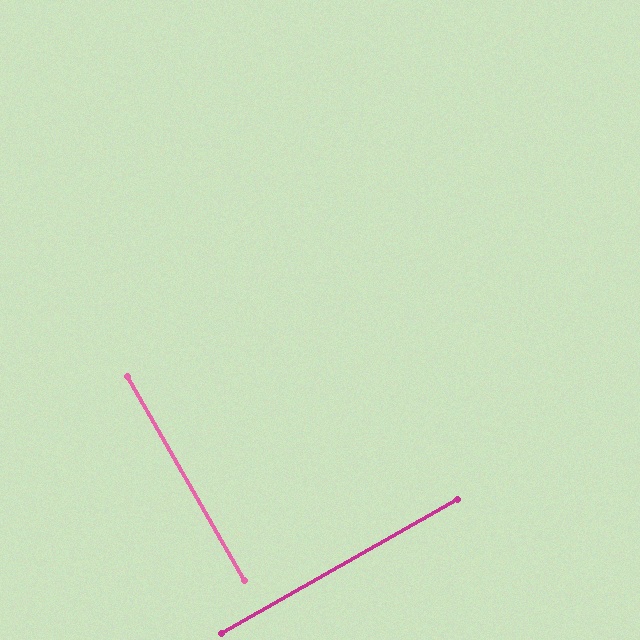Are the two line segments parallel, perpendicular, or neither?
Perpendicular — they meet at approximately 90°.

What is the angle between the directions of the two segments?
Approximately 90 degrees.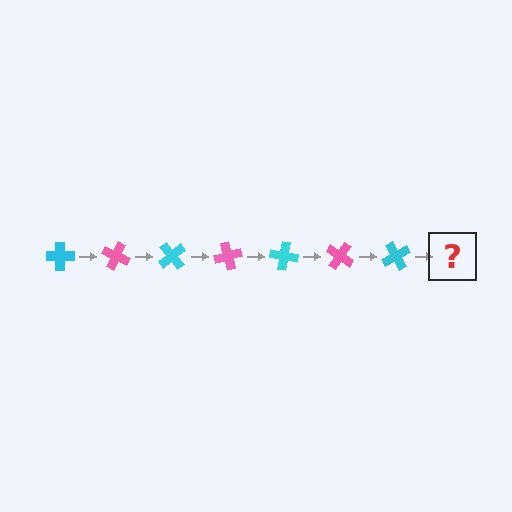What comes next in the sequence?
The next element should be a pink cross, rotated 175 degrees from the start.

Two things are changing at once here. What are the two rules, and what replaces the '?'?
The two rules are that it rotates 25 degrees each step and the color cycles through cyan and pink. The '?' should be a pink cross, rotated 175 degrees from the start.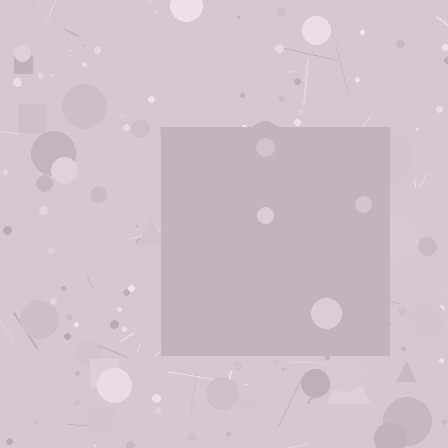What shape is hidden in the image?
A square is hidden in the image.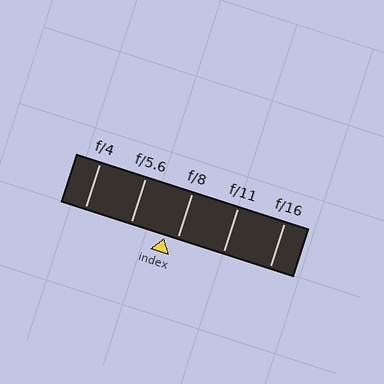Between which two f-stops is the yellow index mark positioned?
The index mark is between f/5.6 and f/8.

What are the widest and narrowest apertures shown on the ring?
The widest aperture shown is f/4 and the narrowest is f/16.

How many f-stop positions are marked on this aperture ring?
There are 5 f-stop positions marked.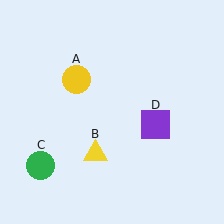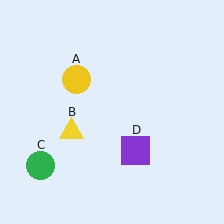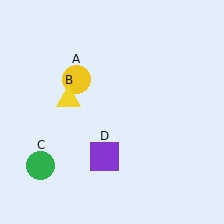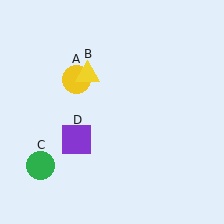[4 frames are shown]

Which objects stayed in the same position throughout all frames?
Yellow circle (object A) and green circle (object C) remained stationary.